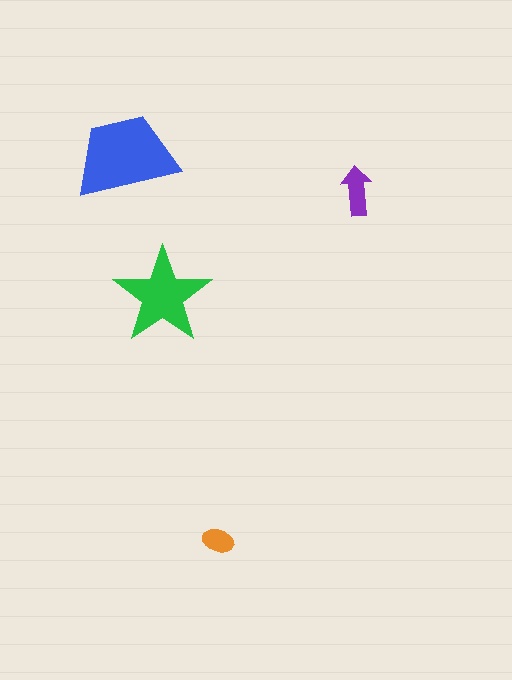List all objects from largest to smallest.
The blue trapezoid, the green star, the purple arrow, the orange ellipse.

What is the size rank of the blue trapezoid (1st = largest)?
1st.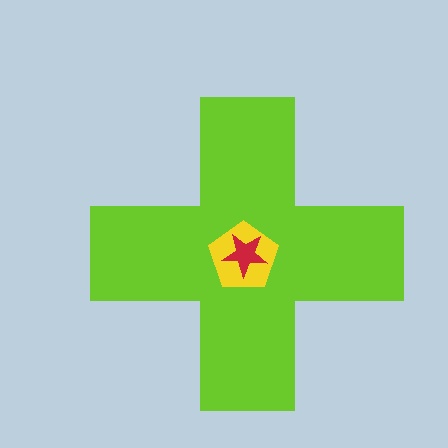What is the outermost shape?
The lime cross.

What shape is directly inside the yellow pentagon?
The red star.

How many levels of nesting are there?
3.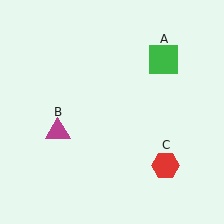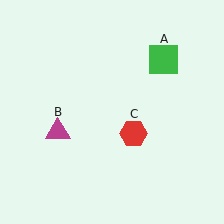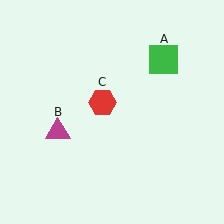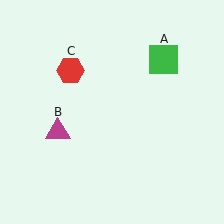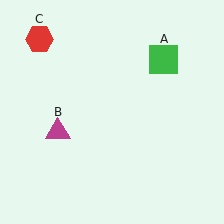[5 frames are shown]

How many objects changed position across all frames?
1 object changed position: red hexagon (object C).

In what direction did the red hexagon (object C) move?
The red hexagon (object C) moved up and to the left.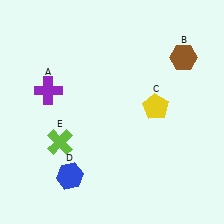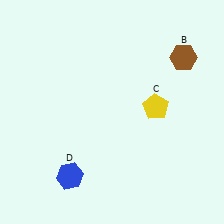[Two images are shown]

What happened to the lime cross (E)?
The lime cross (E) was removed in Image 2. It was in the bottom-left area of Image 1.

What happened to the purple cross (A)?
The purple cross (A) was removed in Image 2. It was in the top-left area of Image 1.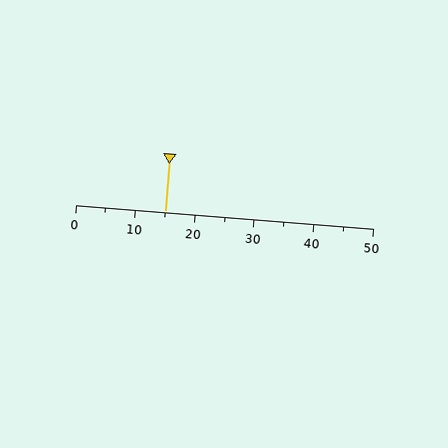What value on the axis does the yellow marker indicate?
The marker indicates approximately 15.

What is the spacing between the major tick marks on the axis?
The major ticks are spaced 10 apart.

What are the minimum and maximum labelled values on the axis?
The axis runs from 0 to 50.